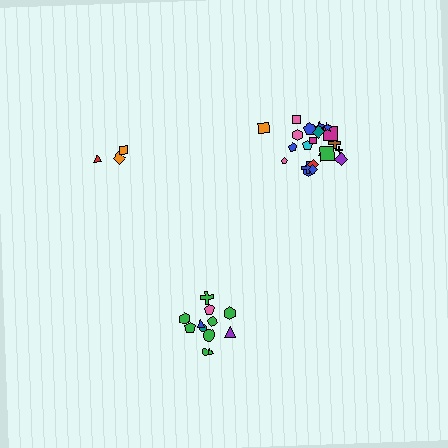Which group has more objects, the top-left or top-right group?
The top-right group.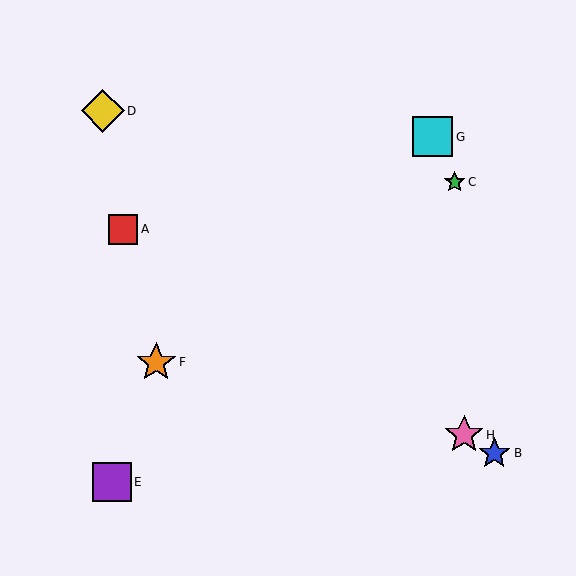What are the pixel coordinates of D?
Object D is at (103, 111).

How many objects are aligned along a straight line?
3 objects (A, B, H) are aligned along a straight line.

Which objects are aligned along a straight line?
Objects A, B, H are aligned along a straight line.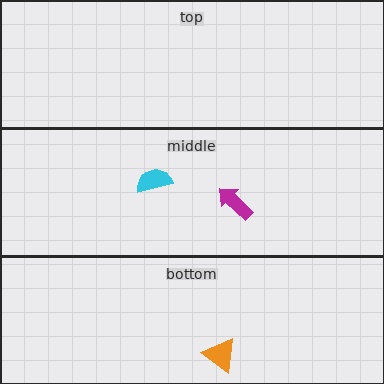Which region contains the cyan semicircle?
The middle region.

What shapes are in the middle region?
The magenta arrow, the cyan semicircle.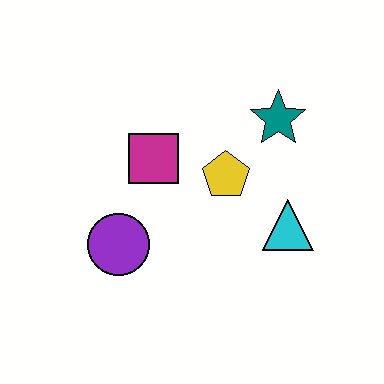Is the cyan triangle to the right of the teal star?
Yes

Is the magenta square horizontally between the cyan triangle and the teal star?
No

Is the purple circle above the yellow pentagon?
No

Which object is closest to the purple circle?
The magenta square is closest to the purple circle.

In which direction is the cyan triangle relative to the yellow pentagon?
The cyan triangle is to the right of the yellow pentagon.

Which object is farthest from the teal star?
The purple circle is farthest from the teal star.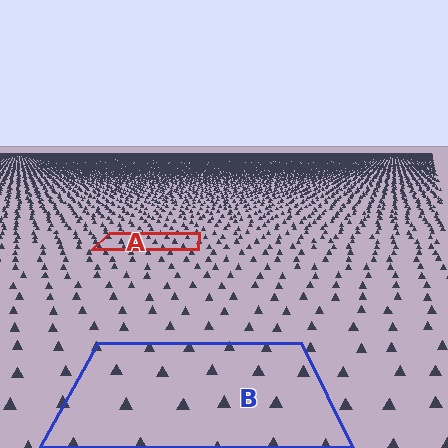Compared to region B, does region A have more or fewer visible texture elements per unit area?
Region A has more texture elements per unit area — they are packed more densely because it is farther away.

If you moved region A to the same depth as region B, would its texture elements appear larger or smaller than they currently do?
They would appear larger. At a closer depth, the same texture elements are projected at a bigger on-screen size.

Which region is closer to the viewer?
Region B is closer. The texture elements there are larger and more spread out.